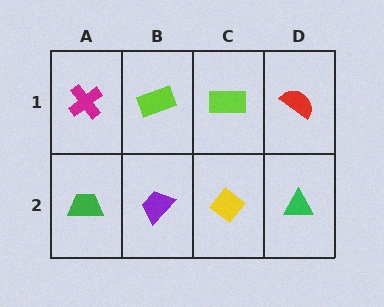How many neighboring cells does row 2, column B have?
3.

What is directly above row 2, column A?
A magenta cross.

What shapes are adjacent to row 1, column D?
A green triangle (row 2, column D), a lime rectangle (row 1, column C).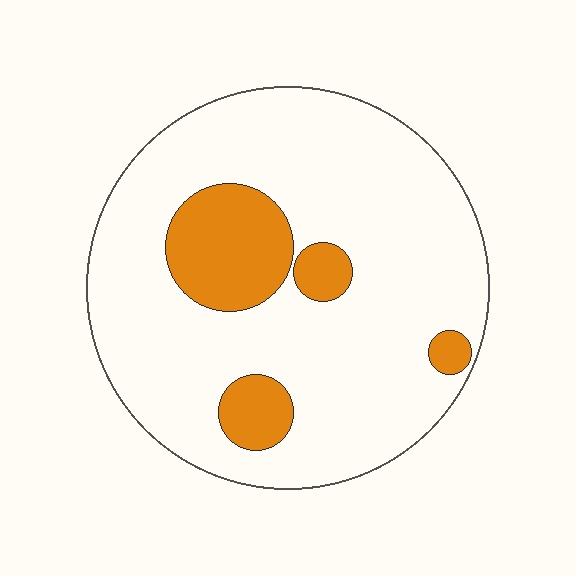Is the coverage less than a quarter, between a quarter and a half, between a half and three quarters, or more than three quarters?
Less than a quarter.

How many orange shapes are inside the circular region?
4.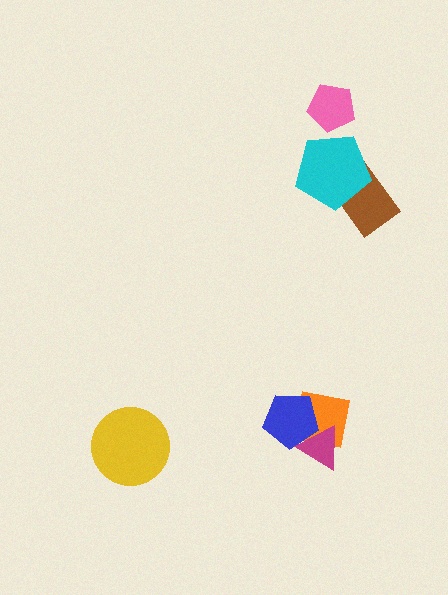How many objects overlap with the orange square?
2 objects overlap with the orange square.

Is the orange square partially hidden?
Yes, it is partially covered by another shape.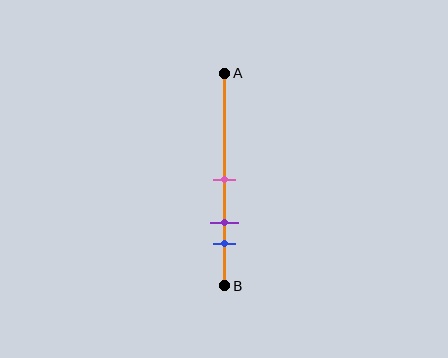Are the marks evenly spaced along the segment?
Yes, the marks are approximately evenly spaced.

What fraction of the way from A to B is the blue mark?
The blue mark is approximately 80% (0.8) of the way from A to B.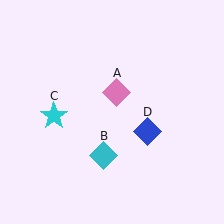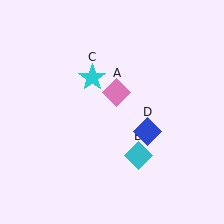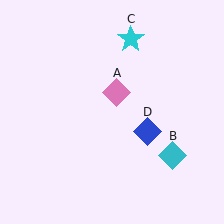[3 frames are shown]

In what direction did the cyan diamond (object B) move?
The cyan diamond (object B) moved right.